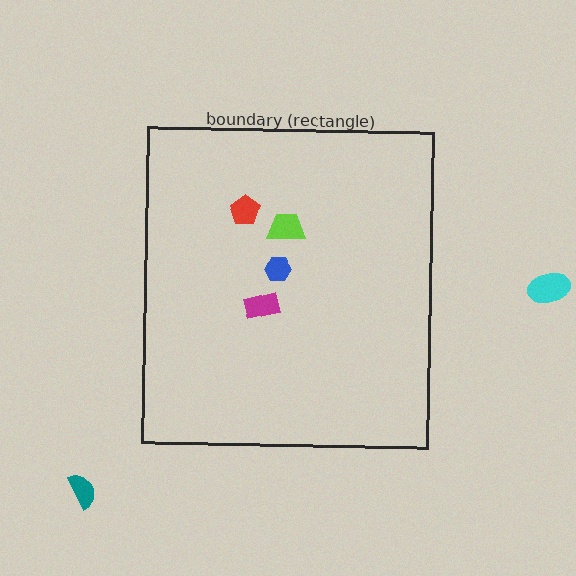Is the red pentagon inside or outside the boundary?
Inside.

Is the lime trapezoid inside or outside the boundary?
Inside.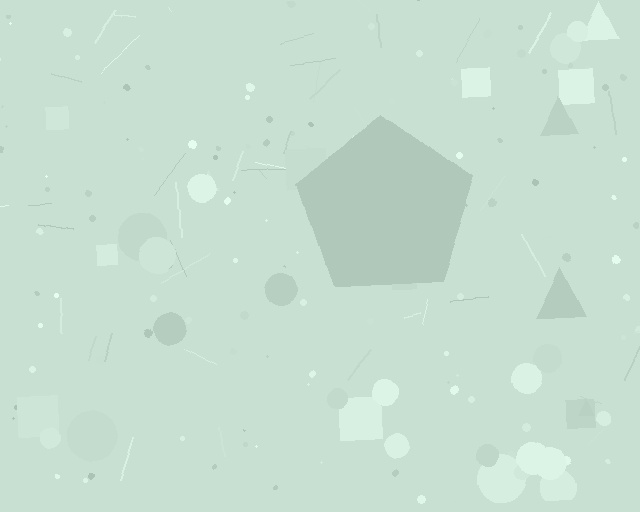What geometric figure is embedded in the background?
A pentagon is embedded in the background.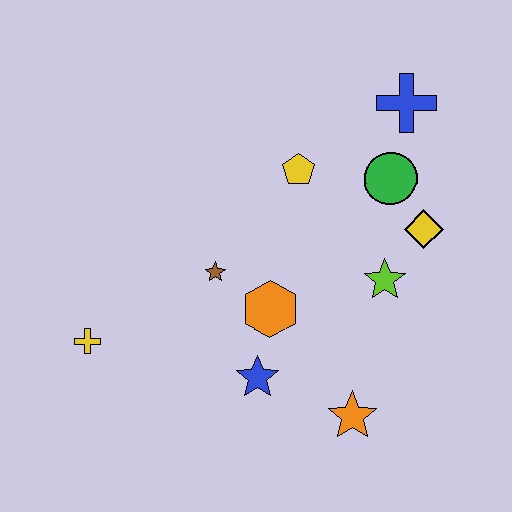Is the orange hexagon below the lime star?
Yes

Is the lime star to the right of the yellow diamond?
No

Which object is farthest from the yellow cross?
The blue cross is farthest from the yellow cross.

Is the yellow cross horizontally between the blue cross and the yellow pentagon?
No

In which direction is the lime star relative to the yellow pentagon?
The lime star is below the yellow pentagon.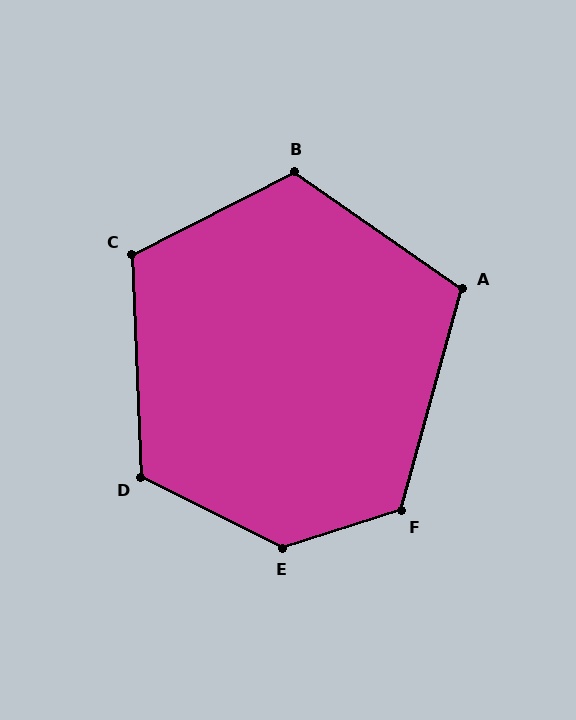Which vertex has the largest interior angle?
E, at approximately 136 degrees.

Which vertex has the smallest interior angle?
A, at approximately 110 degrees.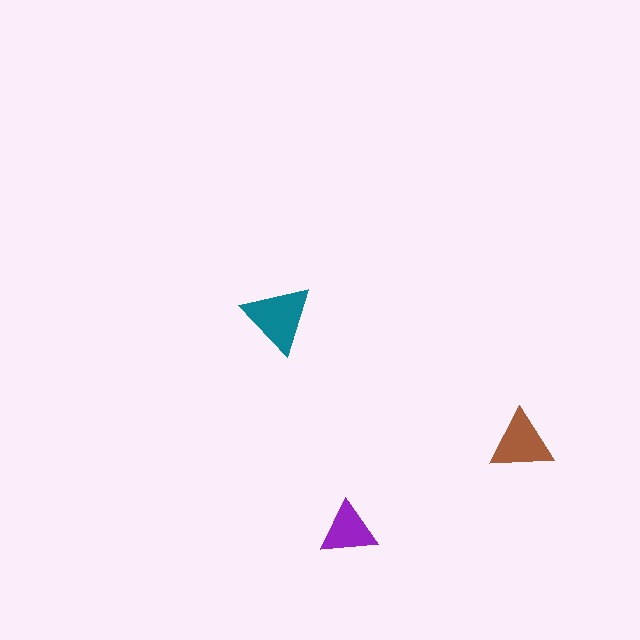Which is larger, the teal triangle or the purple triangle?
The teal one.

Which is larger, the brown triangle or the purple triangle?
The brown one.